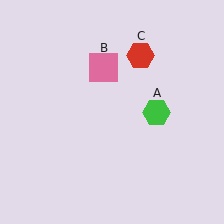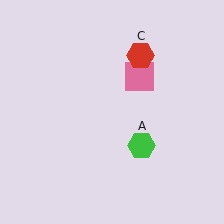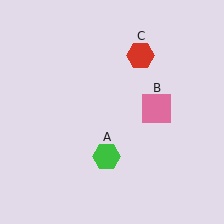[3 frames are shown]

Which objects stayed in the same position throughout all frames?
Red hexagon (object C) remained stationary.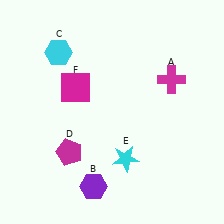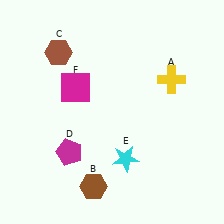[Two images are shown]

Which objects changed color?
A changed from magenta to yellow. B changed from purple to brown. C changed from cyan to brown.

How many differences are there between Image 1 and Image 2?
There are 3 differences between the two images.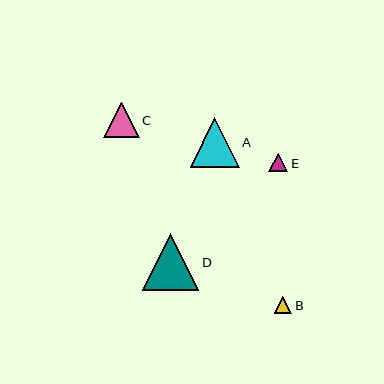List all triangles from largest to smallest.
From largest to smallest: D, A, C, E, B.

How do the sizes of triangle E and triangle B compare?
Triangle E and triangle B are approximately the same size.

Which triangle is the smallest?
Triangle B is the smallest with a size of approximately 18 pixels.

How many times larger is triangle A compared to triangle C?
Triangle A is approximately 1.4 times the size of triangle C.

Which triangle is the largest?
Triangle D is the largest with a size of approximately 57 pixels.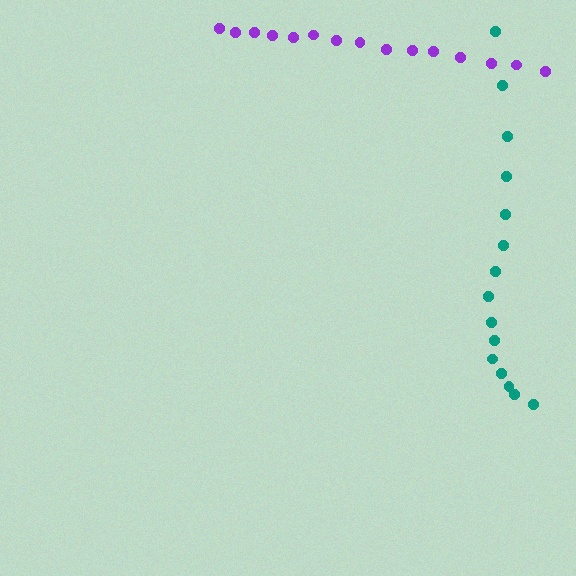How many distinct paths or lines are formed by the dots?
There are 2 distinct paths.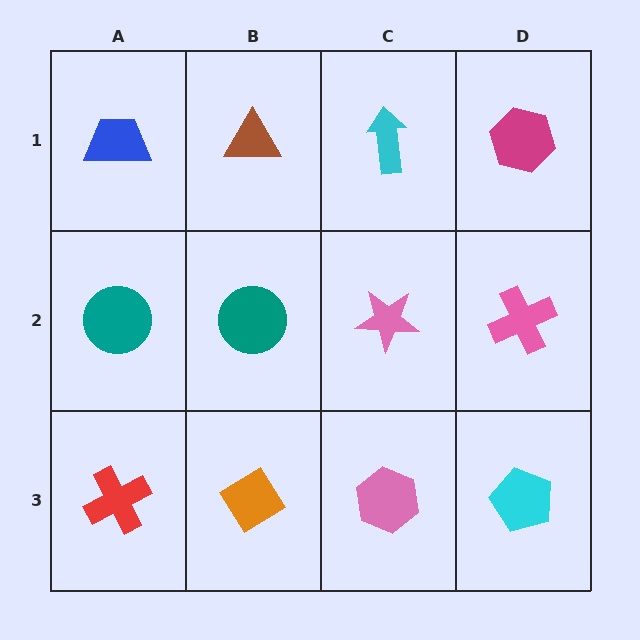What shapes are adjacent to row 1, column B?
A teal circle (row 2, column B), a blue trapezoid (row 1, column A), a cyan arrow (row 1, column C).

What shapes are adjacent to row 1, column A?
A teal circle (row 2, column A), a brown triangle (row 1, column B).